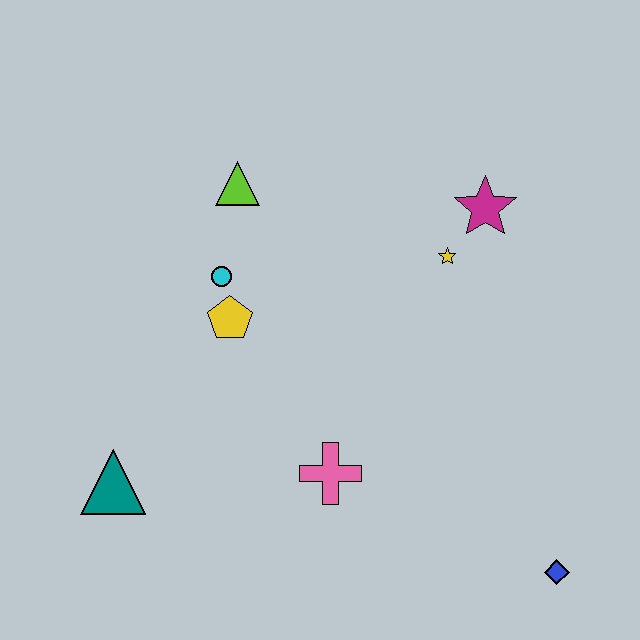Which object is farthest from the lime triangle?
The blue diamond is farthest from the lime triangle.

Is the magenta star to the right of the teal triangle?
Yes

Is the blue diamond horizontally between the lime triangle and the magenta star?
No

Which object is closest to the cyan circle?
The yellow pentagon is closest to the cyan circle.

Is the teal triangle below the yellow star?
Yes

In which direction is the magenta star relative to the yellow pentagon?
The magenta star is to the right of the yellow pentagon.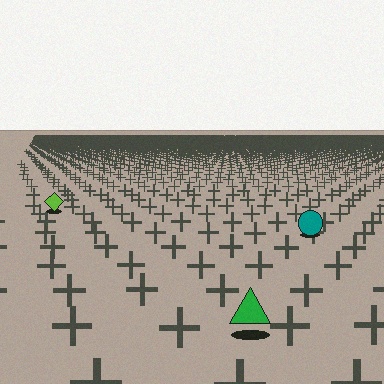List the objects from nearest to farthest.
From nearest to farthest: the green triangle, the teal circle, the lime diamond.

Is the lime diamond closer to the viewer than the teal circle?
No. The teal circle is closer — you can tell from the texture gradient: the ground texture is coarser near it.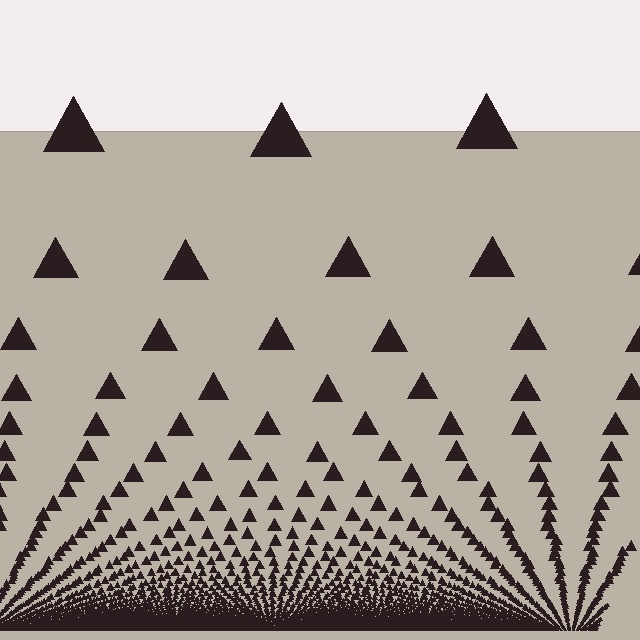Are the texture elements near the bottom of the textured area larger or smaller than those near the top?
Smaller. The gradient is inverted — elements near the bottom are smaller and denser.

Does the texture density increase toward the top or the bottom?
Density increases toward the bottom.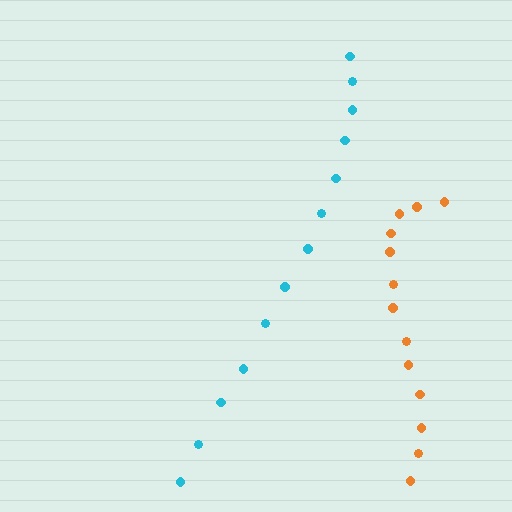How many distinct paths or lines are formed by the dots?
There are 2 distinct paths.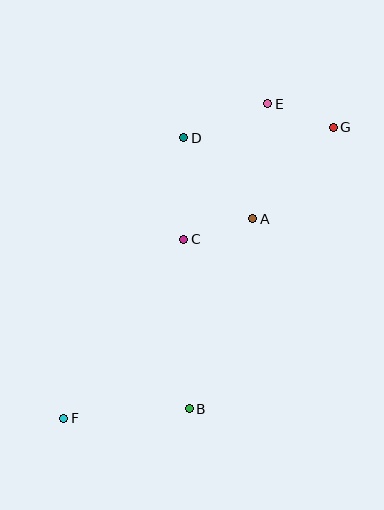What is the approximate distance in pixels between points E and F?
The distance between E and F is approximately 375 pixels.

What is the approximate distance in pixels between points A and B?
The distance between A and B is approximately 200 pixels.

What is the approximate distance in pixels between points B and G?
The distance between B and G is approximately 316 pixels.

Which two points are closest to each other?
Points E and G are closest to each other.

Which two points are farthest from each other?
Points F and G are farthest from each other.